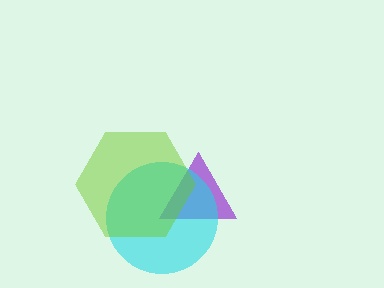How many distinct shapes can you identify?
There are 3 distinct shapes: a purple triangle, a cyan circle, a lime hexagon.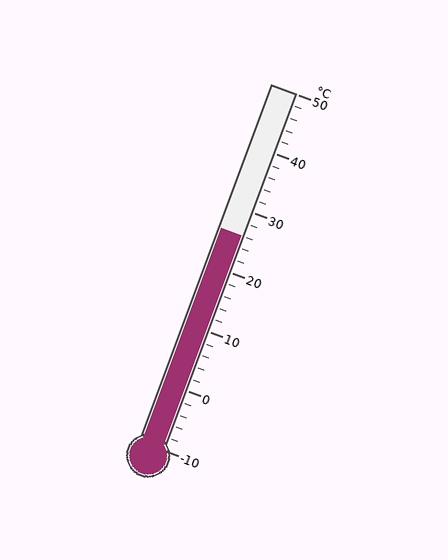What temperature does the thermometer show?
The thermometer shows approximately 26°C.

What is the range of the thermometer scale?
The thermometer scale ranges from -10°C to 50°C.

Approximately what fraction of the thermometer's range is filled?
The thermometer is filled to approximately 60% of its range.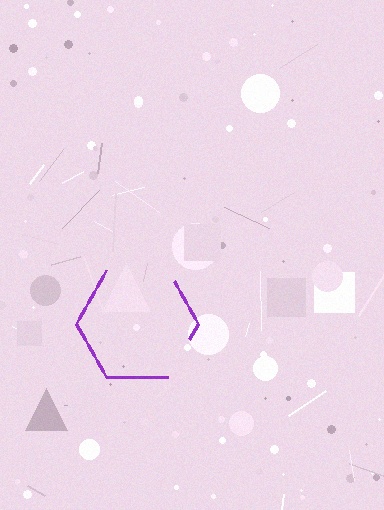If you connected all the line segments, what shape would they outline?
They would outline a hexagon.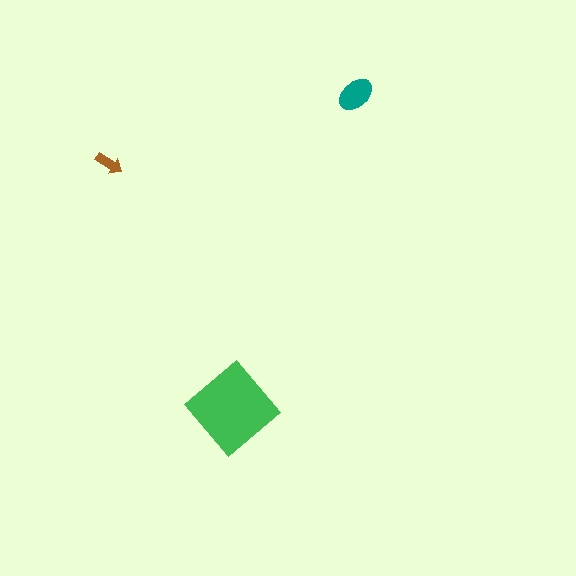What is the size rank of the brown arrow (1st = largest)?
3rd.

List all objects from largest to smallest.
The green diamond, the teal ellipse, the brown arrow.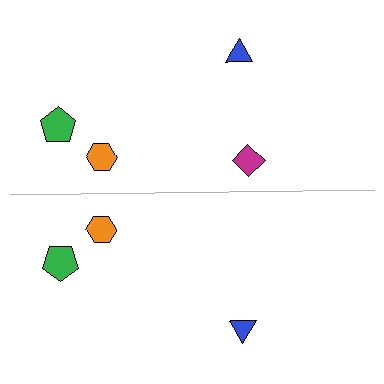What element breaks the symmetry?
A magenta diamond is missing from the bottom side.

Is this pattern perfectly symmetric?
No, the pattern is not perfectly symmetric. A magenta diamond is missing from the bottom side.